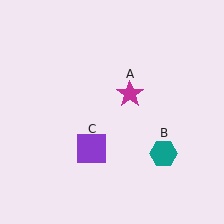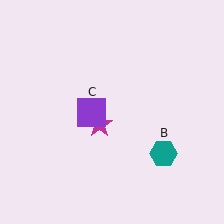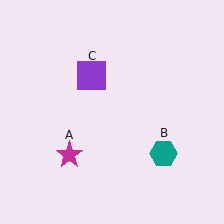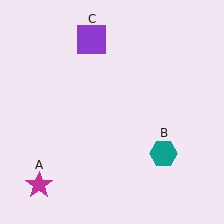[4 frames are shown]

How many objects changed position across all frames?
2 objects changed position: magenta star (object A), purple square (object C).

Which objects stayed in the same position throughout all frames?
Teal hexagon (object B) remained stationary.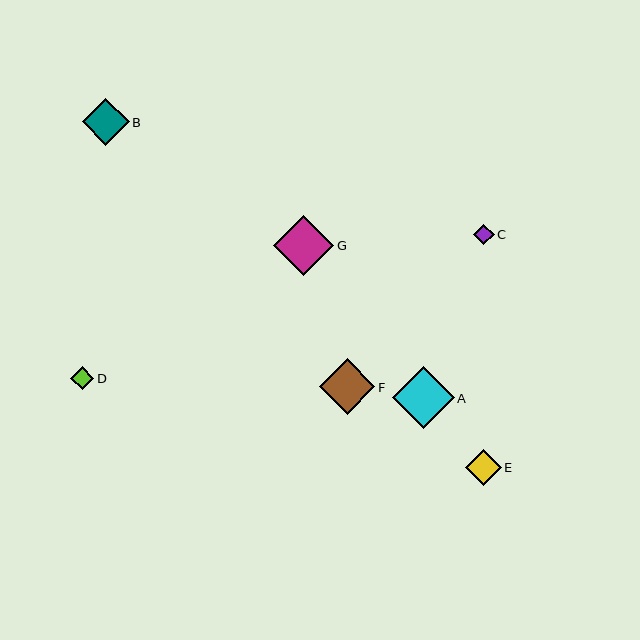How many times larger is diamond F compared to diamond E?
Diamond F is approximately 1.5 times the size of diamond E.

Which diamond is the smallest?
Diamond C is the smallest with a size of approximately 20 pixels.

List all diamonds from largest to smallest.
From largest to smallest: A, G, F, B, E, D, C.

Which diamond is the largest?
Diamond A is the largest with a size of approximately 62 pixels.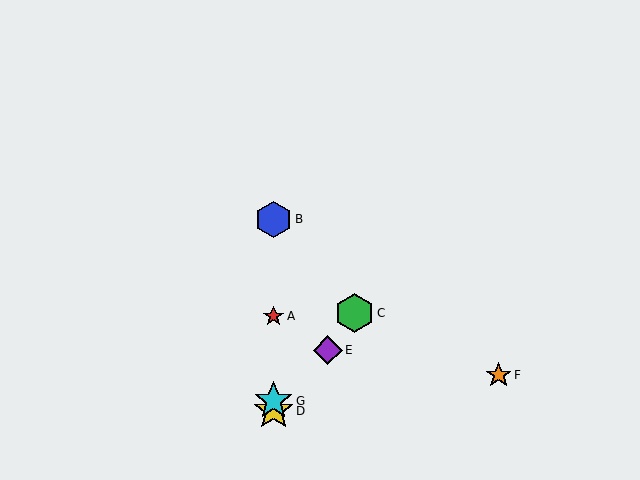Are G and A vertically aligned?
Yes, both are at x≈274.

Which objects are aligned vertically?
Objects A, B, D, G are aligned vertically.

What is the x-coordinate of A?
Object A is at x≈274.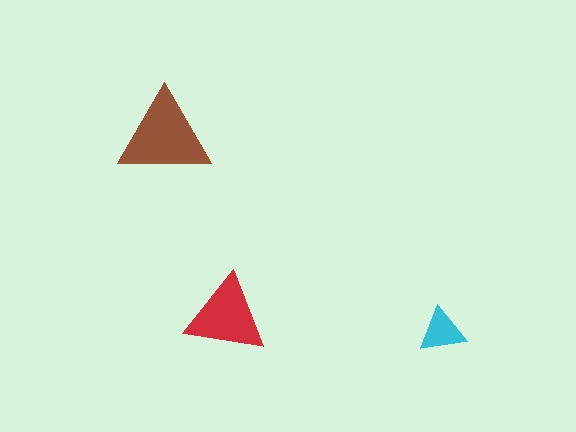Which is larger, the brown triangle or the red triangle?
The brown one.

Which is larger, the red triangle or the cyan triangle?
The red one.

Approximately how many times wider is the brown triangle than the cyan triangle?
About 2 times wider.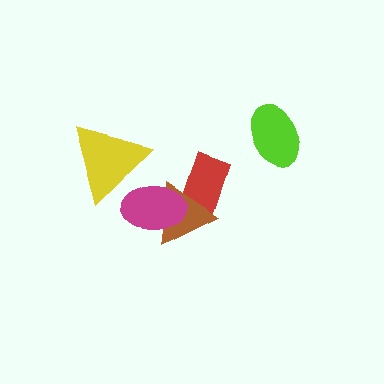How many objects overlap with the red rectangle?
2 objects overlap with the red rectangle.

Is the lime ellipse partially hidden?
No, no other shape covers it.